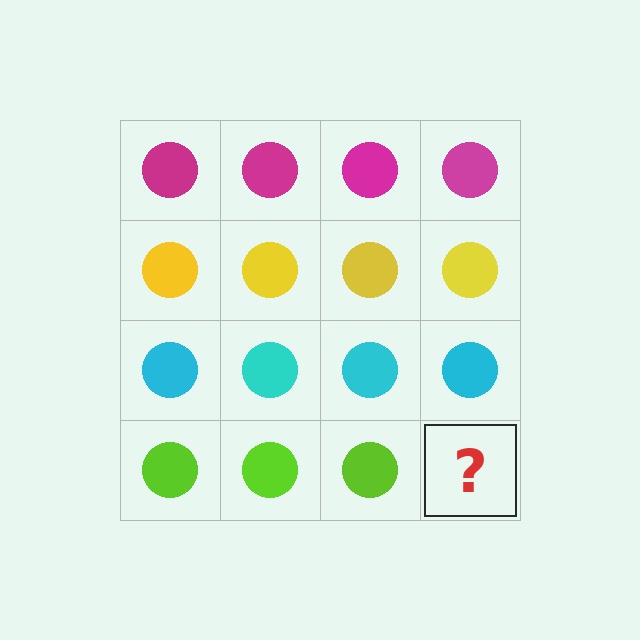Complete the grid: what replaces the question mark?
The question mark should be replaced with a lime circle.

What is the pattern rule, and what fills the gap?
The rule is that each row has a consistent color. The gap should be filled with a lime circle.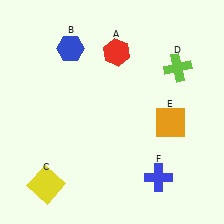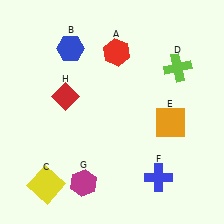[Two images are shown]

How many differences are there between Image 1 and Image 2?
There are 2 differences between the two images.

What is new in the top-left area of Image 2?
A red diamond (H) was added in the top-left area of Image 2.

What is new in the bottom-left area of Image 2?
A magenta hexagon (G) was added in the bottom-left area of Image 2.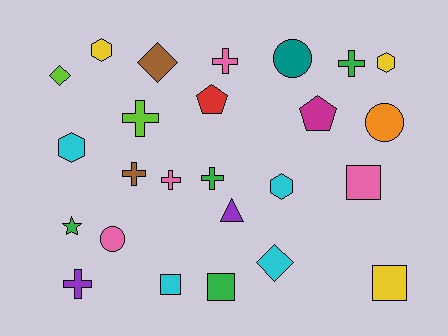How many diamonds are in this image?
There are 3 diamonds.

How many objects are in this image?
There are 25 objects.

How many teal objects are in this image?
There is 1 teal object.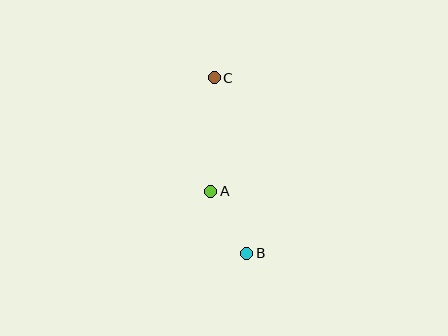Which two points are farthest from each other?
Points B and C are farthest from each other.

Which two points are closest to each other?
Points A and B are closest to each other.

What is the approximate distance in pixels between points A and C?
The distance between A and C is approximately 113 pixels.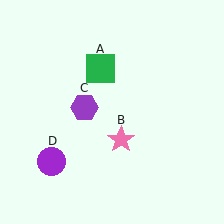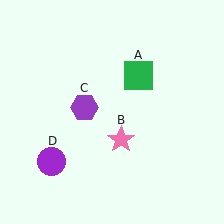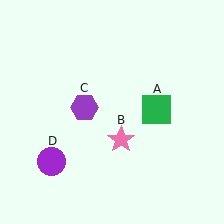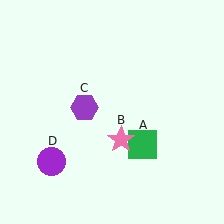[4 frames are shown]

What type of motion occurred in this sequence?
The green square (object A) rotated clockwise around the center of the scene.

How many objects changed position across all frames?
1 object changed position: green square (object A).